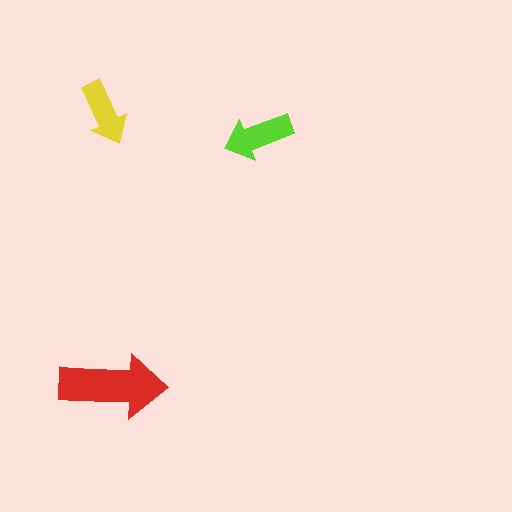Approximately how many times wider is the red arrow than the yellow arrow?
About 1.5 times wider.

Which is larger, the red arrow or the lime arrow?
The red one.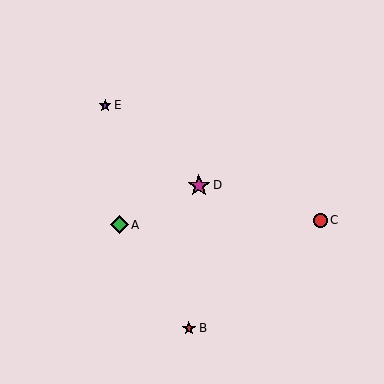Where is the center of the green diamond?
The center of the green diamond is at (119, 225).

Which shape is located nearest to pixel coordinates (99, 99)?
The purple star (labeled E) at (105, 105) is nearest to that location.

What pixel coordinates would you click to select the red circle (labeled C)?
Click at (321, 220) to select the red circle C.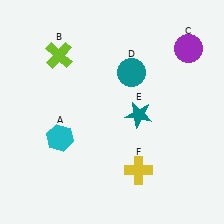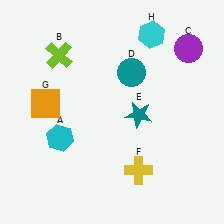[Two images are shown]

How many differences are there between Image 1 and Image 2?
There are 2 differences between the two images.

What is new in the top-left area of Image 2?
An orange square (G) was added in the top-left area of Image 2.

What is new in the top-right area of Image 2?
A cyan hexagon (H) was added in the top-right area of Image 2.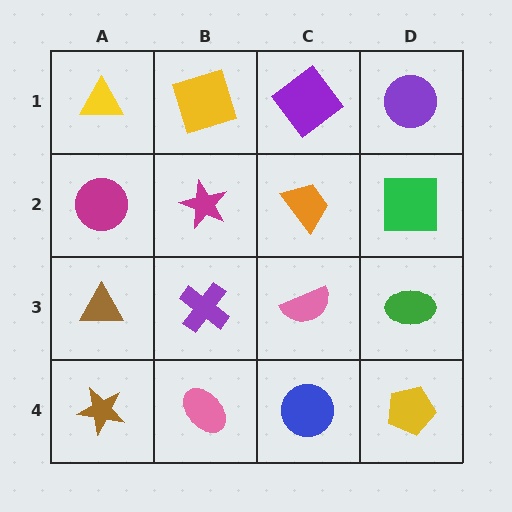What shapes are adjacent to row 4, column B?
A purple cross (row 3, column B), a brown star (row 4, column A), a blue circle (row 4, column C).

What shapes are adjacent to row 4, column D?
A green ellipse (row 3, column D), a blue circle (row 4, column C).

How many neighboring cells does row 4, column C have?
3.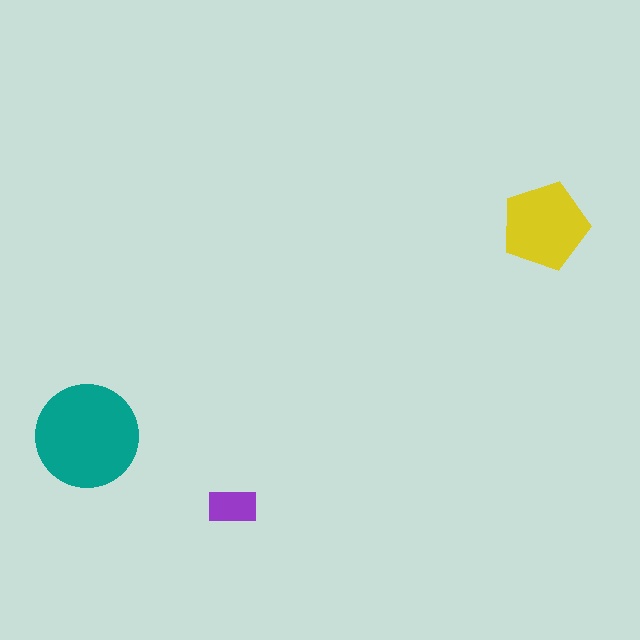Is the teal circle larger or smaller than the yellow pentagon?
Larger.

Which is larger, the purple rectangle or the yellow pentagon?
The yellow pentagon.